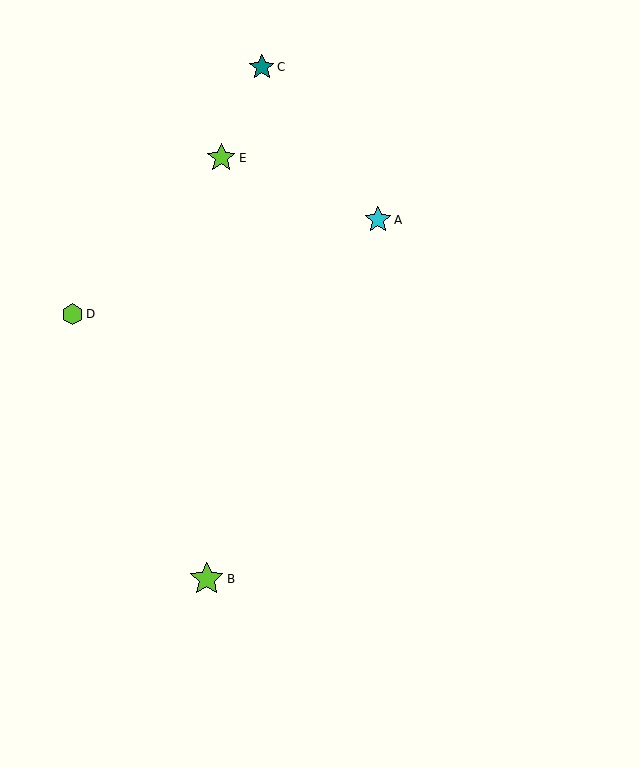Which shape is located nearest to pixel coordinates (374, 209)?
The cyan star (labeled A) at (378, 220) is nearest to that location.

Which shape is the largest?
The lime star (labeled B) is the largest.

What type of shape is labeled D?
Shape D is a lime hexagon.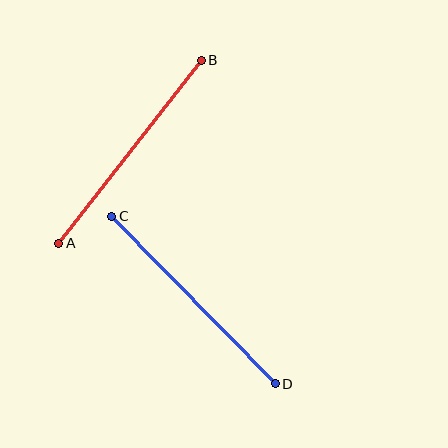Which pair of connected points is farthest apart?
Points C and D are farthest apart.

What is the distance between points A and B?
The distance is approximately 232 pixels.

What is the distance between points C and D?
The distance is approximately 234 pixels.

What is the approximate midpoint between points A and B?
The midpoint is at approximately (130, 152) pixels.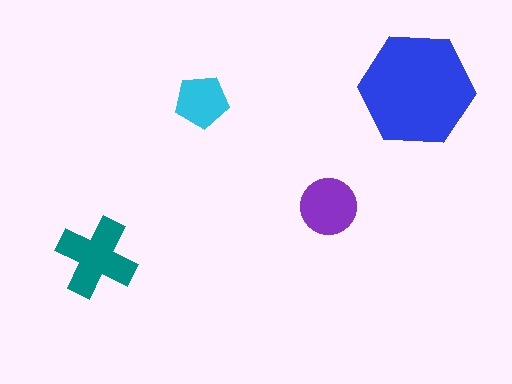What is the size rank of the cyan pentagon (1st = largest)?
4th.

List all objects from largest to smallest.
The blue hexagon, the teal cross, the purple circle, the cyan pentagon.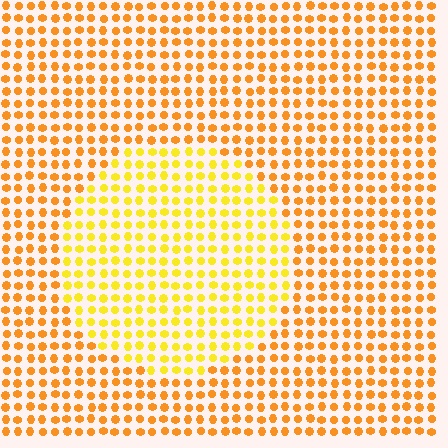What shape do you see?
I see a circle.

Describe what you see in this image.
The image is filled with small orange elements in a uniform arrangement. A circle-shaped region is visible where the elements are tinted to a slightly different hue, forming a subtle color boundary.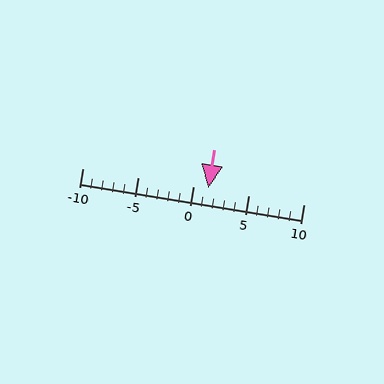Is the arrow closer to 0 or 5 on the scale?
The arrow is closer to 0.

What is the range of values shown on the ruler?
The ruler shows values from -10 to 10.